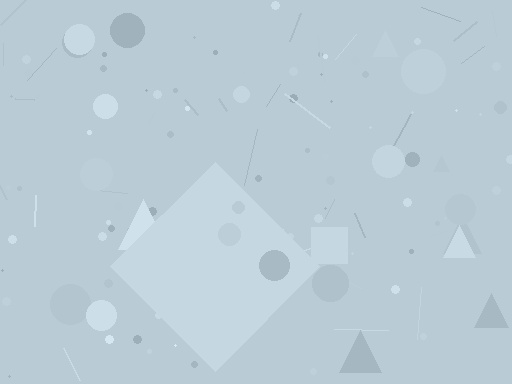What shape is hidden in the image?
A diamond is hidden in the image.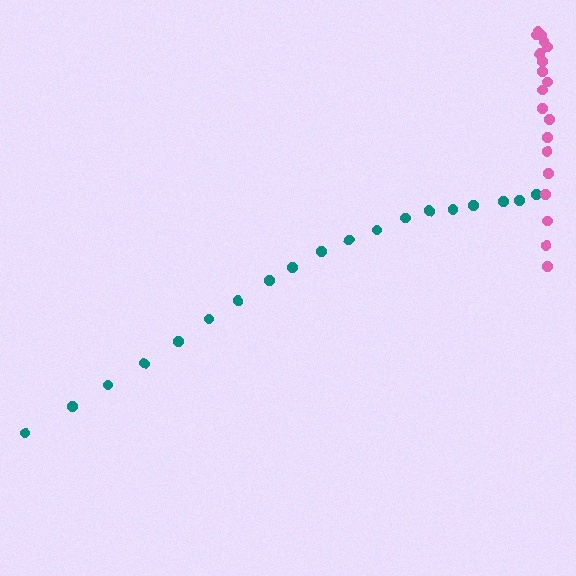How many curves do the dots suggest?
There are 2 distinct paths.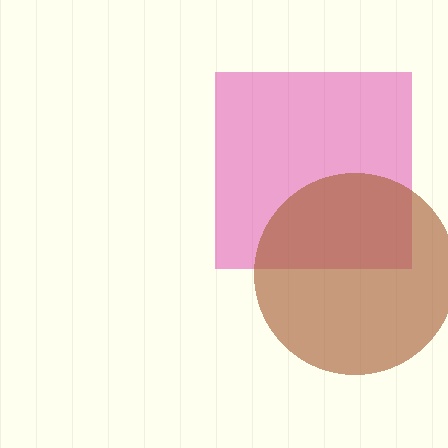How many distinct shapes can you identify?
There are 2 distinct shapes: a magenta square, a brown circle.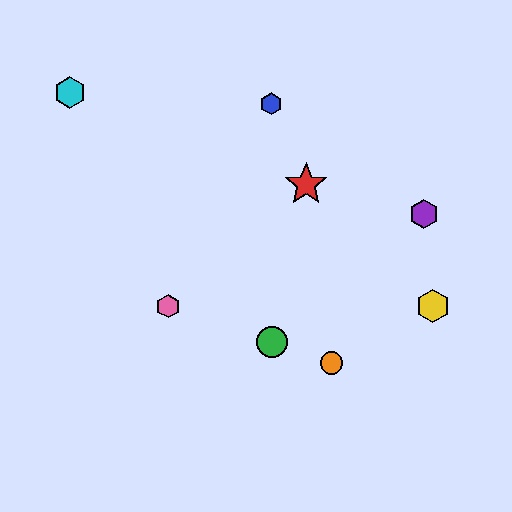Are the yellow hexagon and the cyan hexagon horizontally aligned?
No, the yellow hexagon is at y≈306 and the cyan hexagon is at y≈93.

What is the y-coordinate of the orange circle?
The orange circle is at y≈363.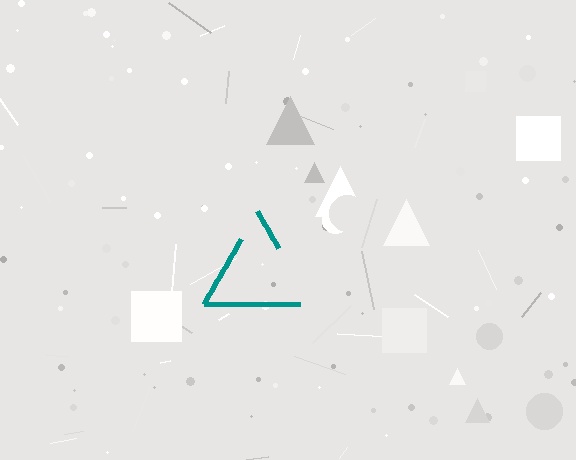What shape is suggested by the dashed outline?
The dashed outline suggests a triangle.